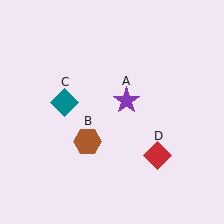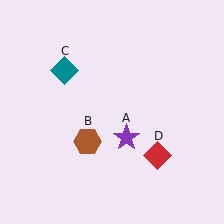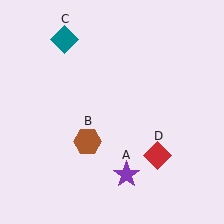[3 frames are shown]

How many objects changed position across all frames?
2 objects changed position: purple star (object A), teal diamond (object C).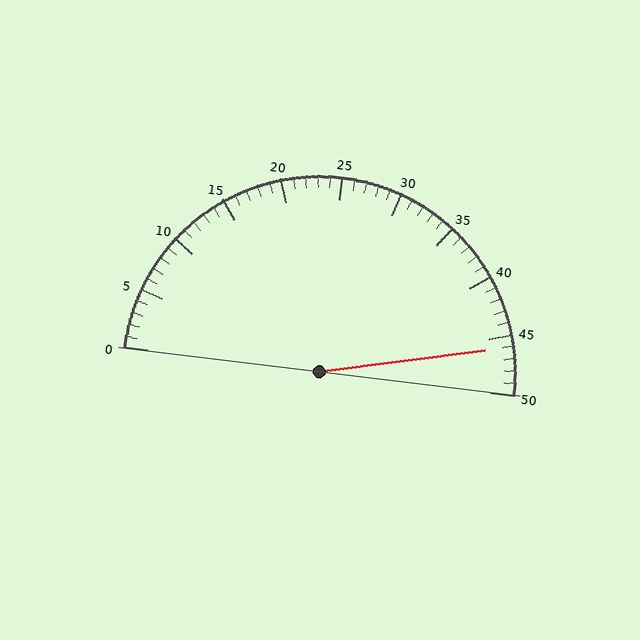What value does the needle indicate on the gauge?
The needle indicates approximately 46.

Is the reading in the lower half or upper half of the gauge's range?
The reading is in the upper half of the range (0 to 50).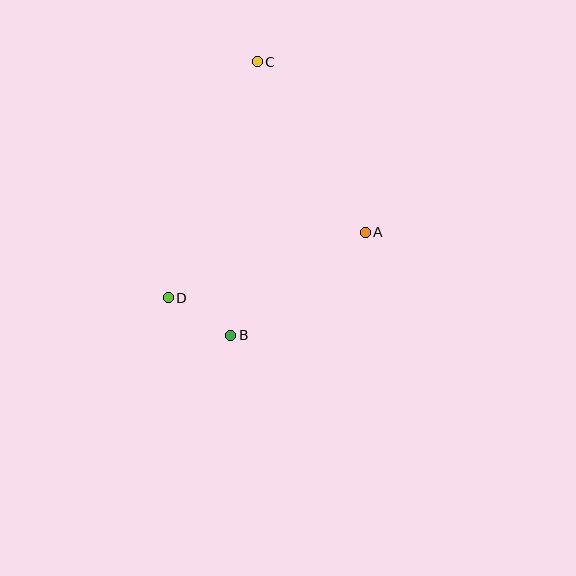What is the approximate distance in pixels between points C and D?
The distance between C and D is approximately 252 pixels.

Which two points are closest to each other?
Points B and D are closest to each other.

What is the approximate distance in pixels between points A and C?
The distance between A and C is approximately 202 pixels.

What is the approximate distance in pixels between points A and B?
The distance between A and B is approximately 169 pixels.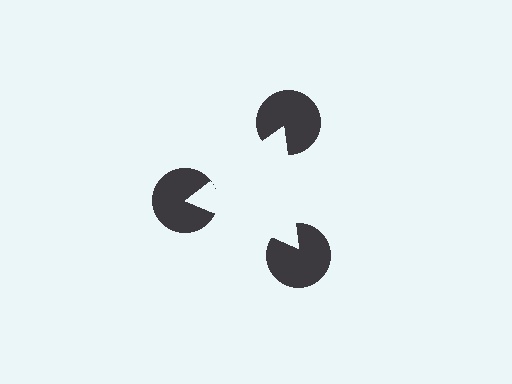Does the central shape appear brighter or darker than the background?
It typically appears slightly brighter than the background, even though no actual brightness change is drawn.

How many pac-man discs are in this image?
There are 3 — one at each vertex of the illusory triangle.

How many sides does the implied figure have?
3 sides.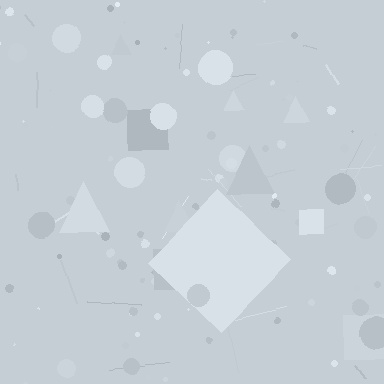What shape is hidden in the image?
A diamond is hidden in the image.